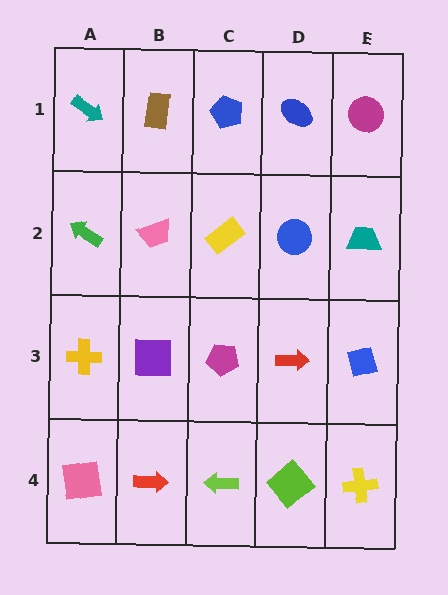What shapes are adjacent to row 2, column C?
A blue pentagon (row 1, column C), a magenta pentagon (row 3, column C), a pink trapezoid (row 2, column B), a blue circle (row 2, column D).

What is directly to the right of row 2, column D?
A teal trapezoid.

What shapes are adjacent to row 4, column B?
A purple square (row 3, column B), a pink square (row 4, column A), a lime arrow (row 4, column C).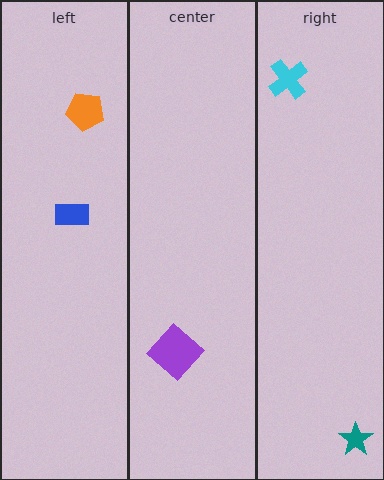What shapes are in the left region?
The blue rectangle, the orange pentagon.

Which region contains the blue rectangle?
The left region.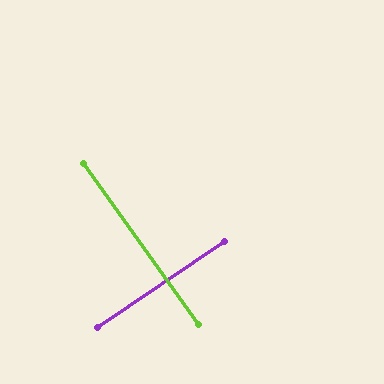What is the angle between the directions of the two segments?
Approximately 88 degrees.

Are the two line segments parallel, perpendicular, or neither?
Perpendicular — they meet at approximately 88°.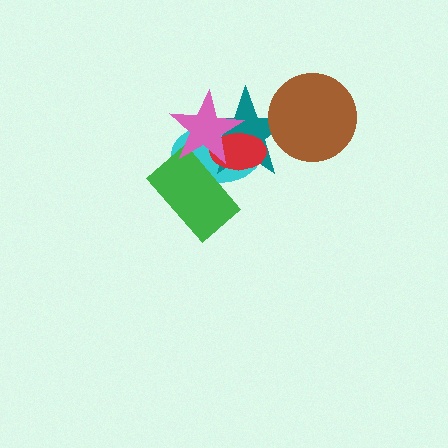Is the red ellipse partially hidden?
Yes, it is partially covered by another shape.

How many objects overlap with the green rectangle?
4 objects overlap with the green rectangle.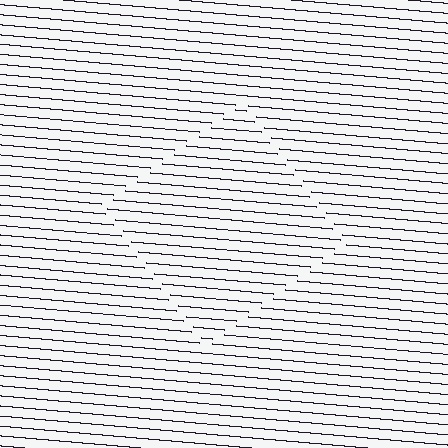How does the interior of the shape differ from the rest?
The interior of the shape contains the same grating, shifted by half a period — the contour is defined by the phase discontinuity where line-ends from the inner and outer gratings abut.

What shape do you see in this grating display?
An illusory square. The interior of the shape contains the same grating, shifted by half a period — the contour is defined by the phase discontinuity where line-ends from the inner and outer gratings abut.